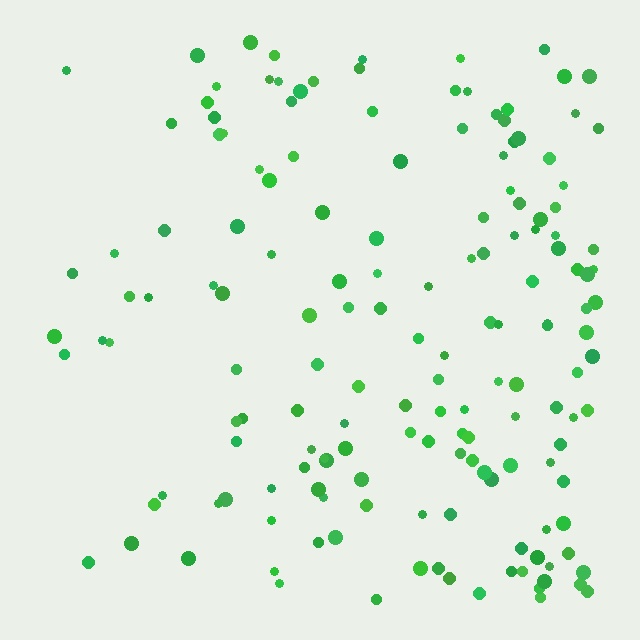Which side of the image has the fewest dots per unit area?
The left.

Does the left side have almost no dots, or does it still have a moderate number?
Still a moderate number, just noticeably fewer than the right.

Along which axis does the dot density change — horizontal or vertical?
Horizontal.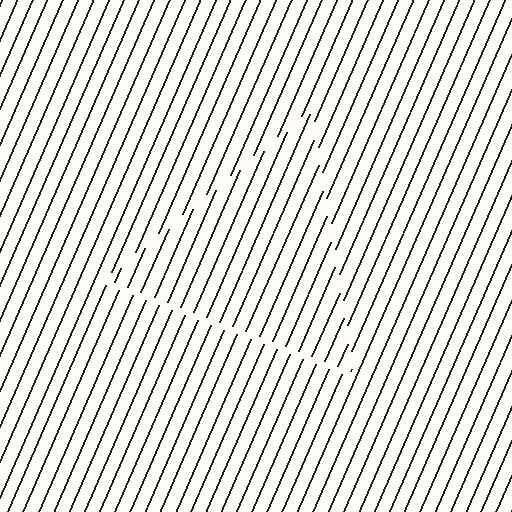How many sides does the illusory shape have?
3 sides — the line-ends trace a triangle.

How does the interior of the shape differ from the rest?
The interior of the shape contains the same grating, shifted by half a period — the contour is defined by the phase discontinuity where line-ends from the inner and outer gratings abut.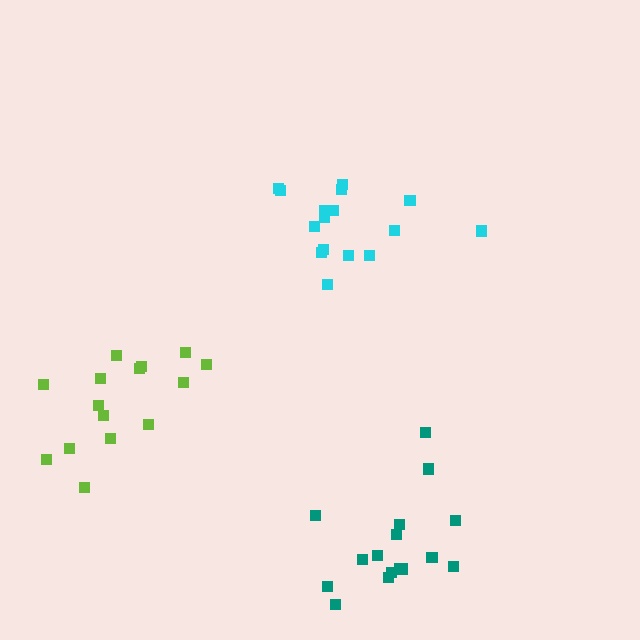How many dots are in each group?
Group 1: 15 dots, Group 2: 16 dots, Group 3: 16 dots (47 total).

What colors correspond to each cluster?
The clusters are colored: lime, teal, cyan.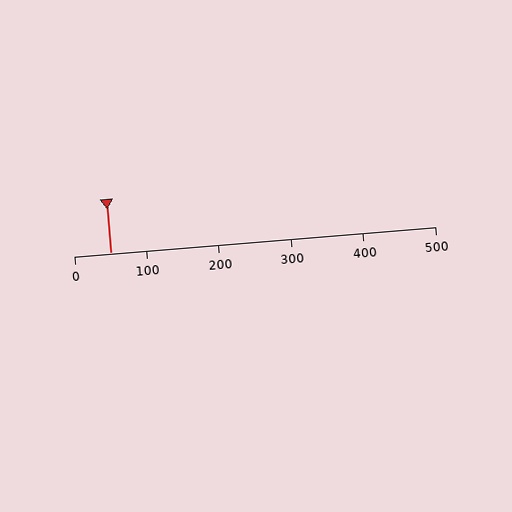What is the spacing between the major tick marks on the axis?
The major ticks are spaced 100 apart.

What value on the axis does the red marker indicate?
The marker indicates approximately 50.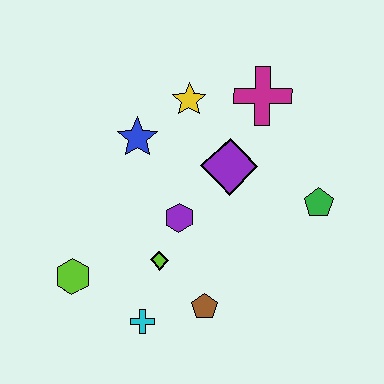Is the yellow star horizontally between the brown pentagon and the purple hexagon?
Yes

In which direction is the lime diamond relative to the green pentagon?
The lime diamond is to the left of the green pentagon.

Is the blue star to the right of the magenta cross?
No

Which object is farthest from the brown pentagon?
The magenta cross is farthest from the brown pentagon.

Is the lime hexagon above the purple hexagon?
No